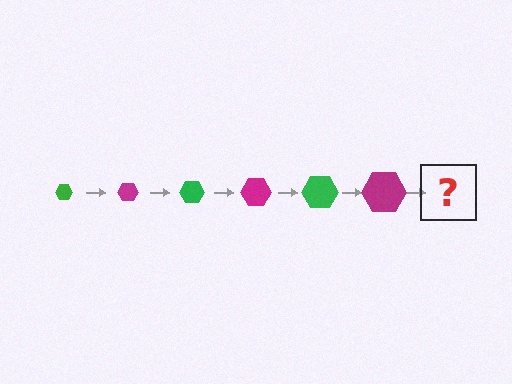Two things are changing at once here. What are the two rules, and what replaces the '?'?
The two rules are that the hexagon grows larger each step and the color cycles through green and magenta. The '?' should be a green hexagon, larger than the previous one.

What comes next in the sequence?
The next element should be a green hexagon, larger than the previous one.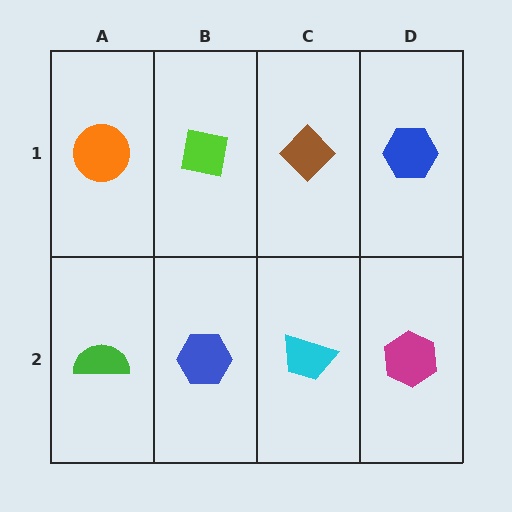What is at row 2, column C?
A cyan trapezoid.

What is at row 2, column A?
A green semicircle.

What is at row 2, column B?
A blue hexagon.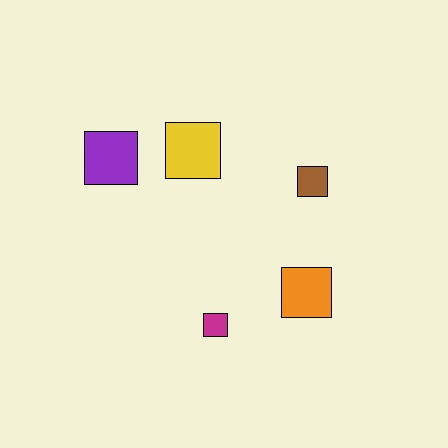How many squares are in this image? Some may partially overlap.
There are 5 squares.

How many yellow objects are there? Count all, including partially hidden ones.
There is 1 yellow object.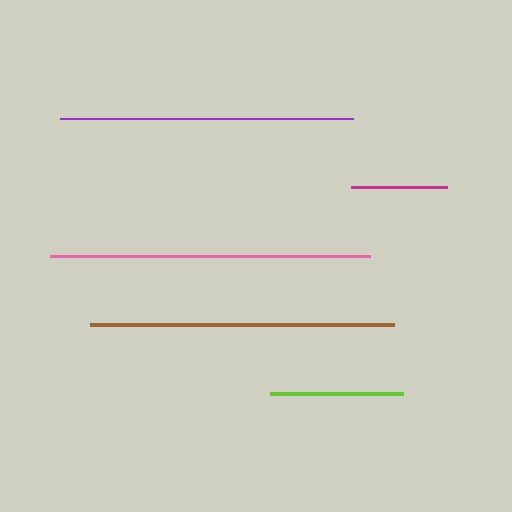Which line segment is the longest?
The pink line is the longest at approximately 320 pixels.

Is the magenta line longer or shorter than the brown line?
The brown line is longer than the magenta line.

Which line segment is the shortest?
The magenta line is the shortest at approximately 95 pixels.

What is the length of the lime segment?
The lime segment is approximately 133 pixels long.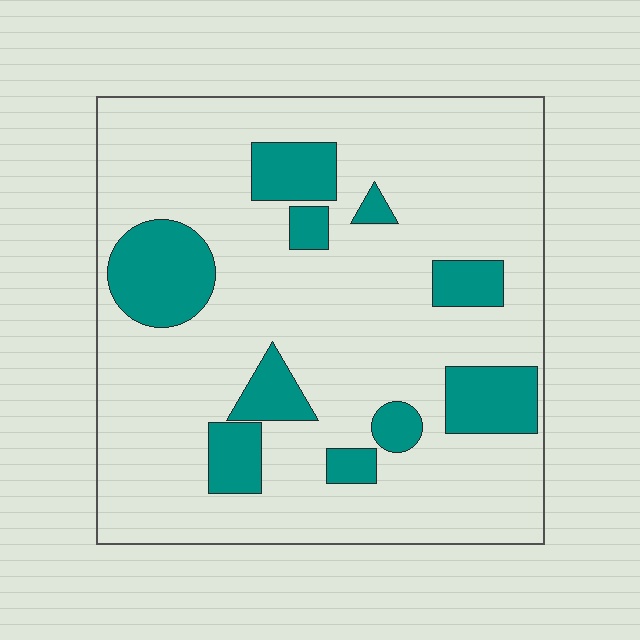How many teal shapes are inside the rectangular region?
10.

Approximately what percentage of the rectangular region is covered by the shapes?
Approximately 20%.